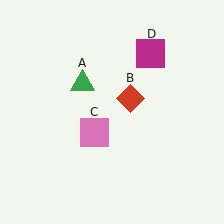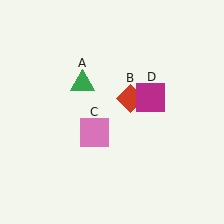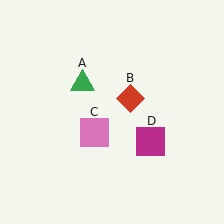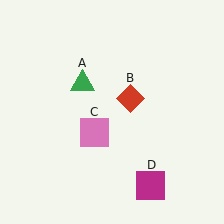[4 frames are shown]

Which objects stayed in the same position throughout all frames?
Green triangle (object A) and red diamond (object B) and pink square (object C) remained stationary.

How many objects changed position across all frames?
1 object changed position: magenta square (object D).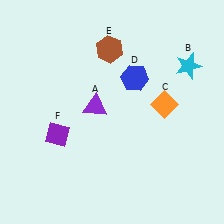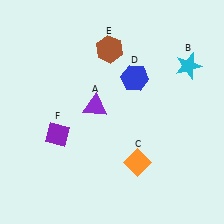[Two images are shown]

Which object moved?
The orange diamond (C) moved down.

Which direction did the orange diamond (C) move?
The orange diamond (C) moved down.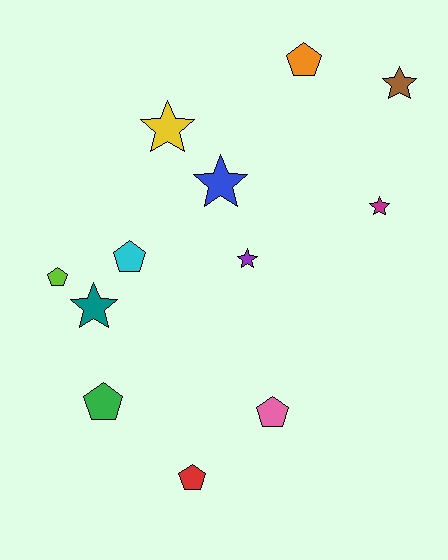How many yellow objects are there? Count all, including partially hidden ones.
There is 1 yellow object.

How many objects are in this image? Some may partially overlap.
There are 12 objects.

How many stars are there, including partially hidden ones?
There are 6 stars.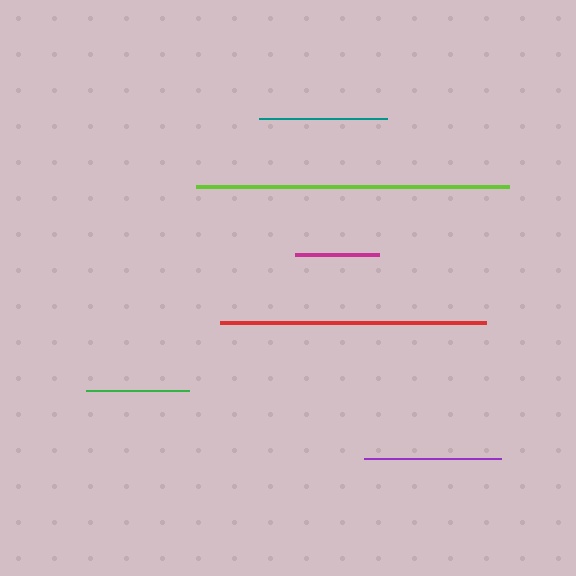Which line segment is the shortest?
The magenta line is the shortest at approximately 84 pixels.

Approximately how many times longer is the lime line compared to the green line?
The lime line is approximately 3.0 times the length of the green line.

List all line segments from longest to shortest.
From longest to shortest: lime, red, purple, teal, green, magenta.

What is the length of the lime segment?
The lime segment is approximately 313 pixels long.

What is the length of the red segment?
The red segment is approximately 266 pixels long.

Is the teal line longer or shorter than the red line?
The red line is longer than the teal line.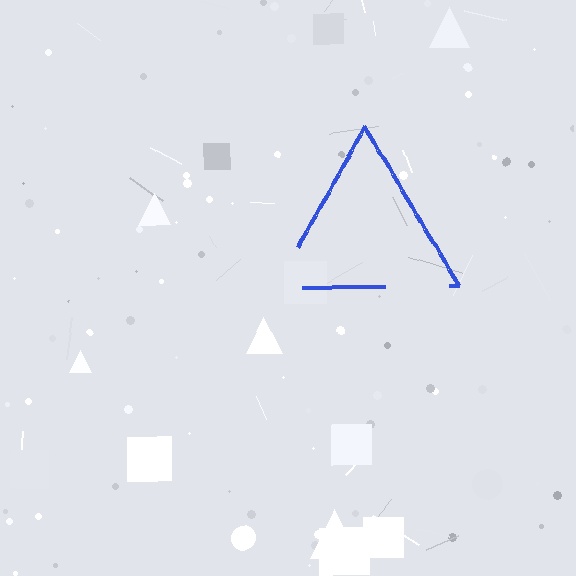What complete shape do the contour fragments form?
The contour fragments form a triangle.